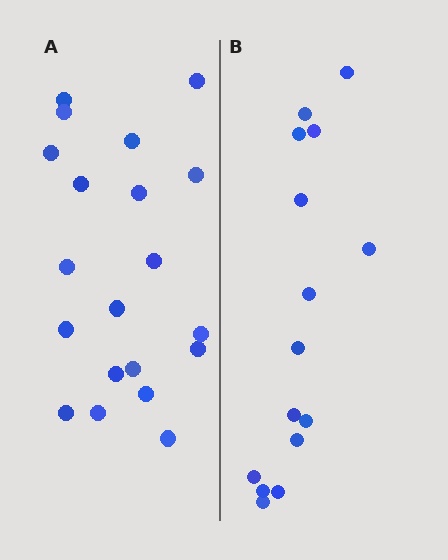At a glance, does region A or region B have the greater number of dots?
Region A (the left region) has more dots.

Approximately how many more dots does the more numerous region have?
Region A has about 5 more dots than region B.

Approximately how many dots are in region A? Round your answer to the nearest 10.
About 20 dots.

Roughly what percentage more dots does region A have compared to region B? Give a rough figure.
About 35% more.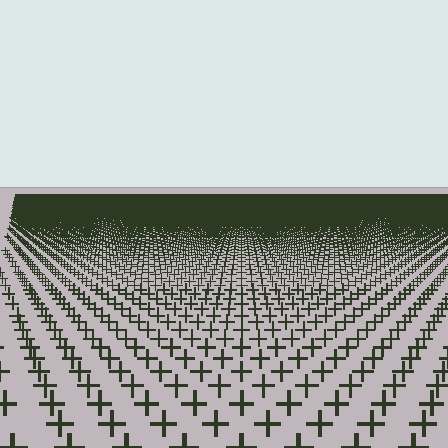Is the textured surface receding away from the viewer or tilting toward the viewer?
The surface is receding away from the viewer. Texture elements get smaller and denser toward the top.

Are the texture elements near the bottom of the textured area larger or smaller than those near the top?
Larger. Near the bottom, elements are closer to the viewer and appear at a bigger on-screen size.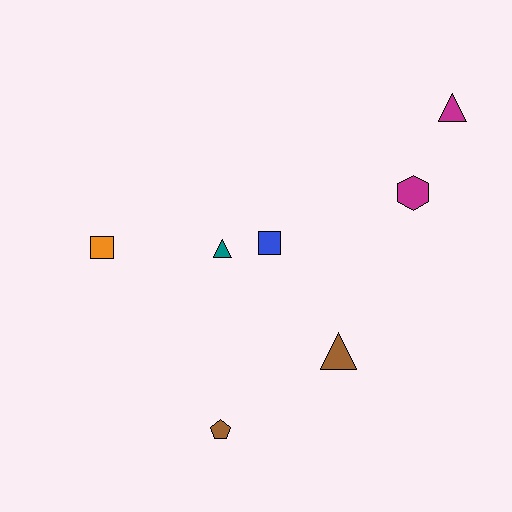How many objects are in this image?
There are 7 objects.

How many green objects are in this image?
There are no green objects.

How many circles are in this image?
There are no circles.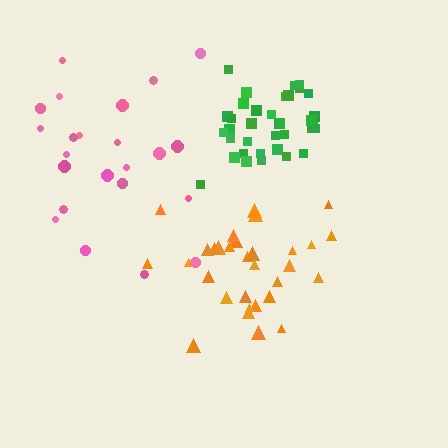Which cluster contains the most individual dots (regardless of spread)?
Green (35).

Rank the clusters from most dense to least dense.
green, orange, pink.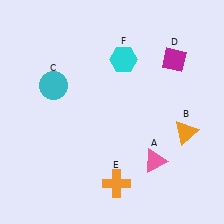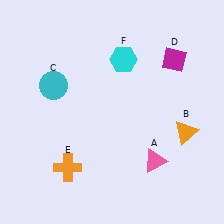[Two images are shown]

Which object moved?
The orange cross (E) moved left.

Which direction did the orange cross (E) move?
The orange cross (E) moved left.